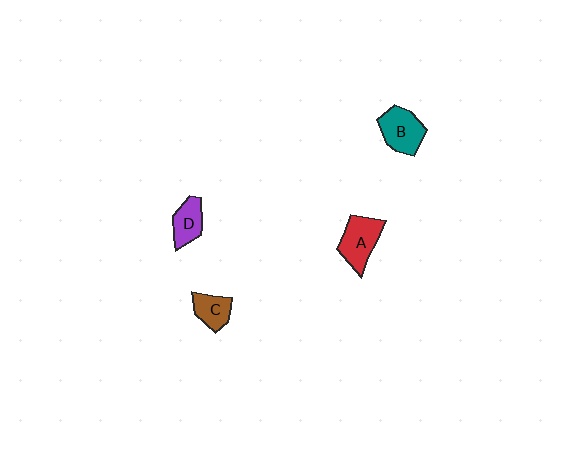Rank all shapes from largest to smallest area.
From largest to smallest: A (red), B (teal), D (purple), C (brown).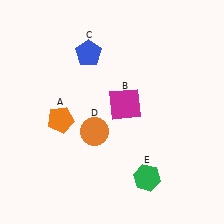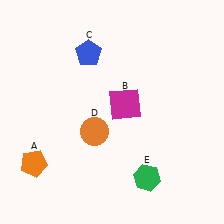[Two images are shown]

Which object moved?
The orange pentagon (A) moved down.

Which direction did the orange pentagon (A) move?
The orange pentagon (A) moved down.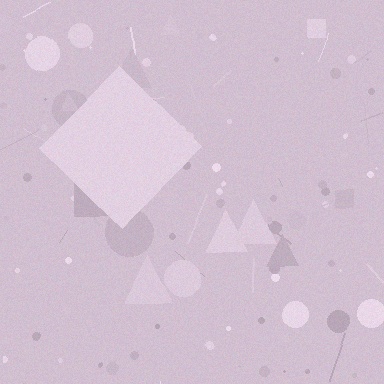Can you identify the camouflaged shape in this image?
The camouflaged shape is a diamond.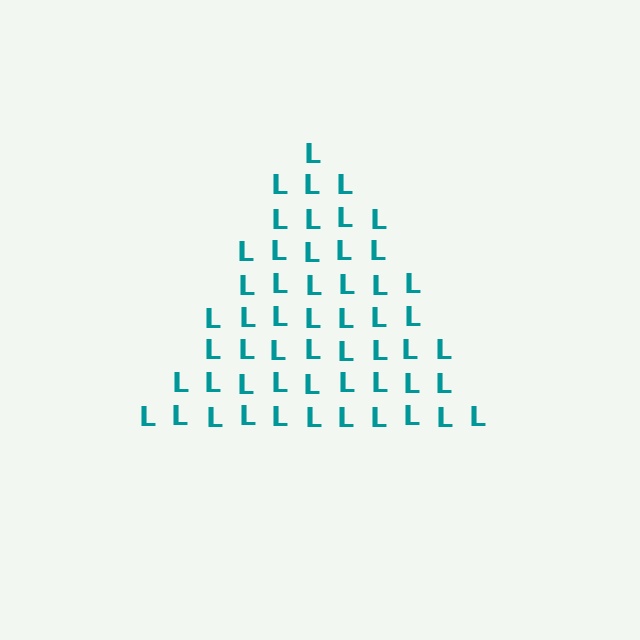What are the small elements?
The small elements are letter L's.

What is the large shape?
The large shape is a triangle.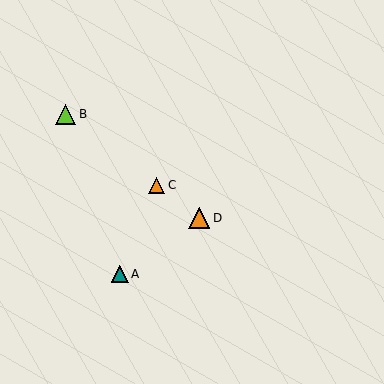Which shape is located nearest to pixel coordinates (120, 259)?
The teal triangle (labeled A) at (120, 274) is nearest to that location.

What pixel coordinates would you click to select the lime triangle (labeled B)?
Click at (66, 114) to select the lime triangle B.